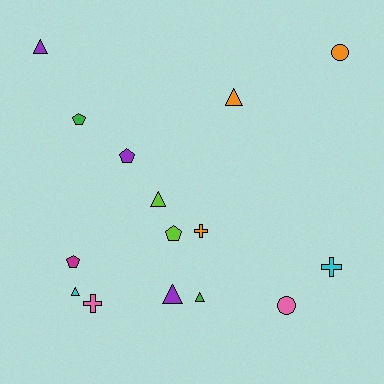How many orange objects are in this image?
There are 3 orange objects.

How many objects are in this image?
There are 15 objects.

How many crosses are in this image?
There are 3 crosses.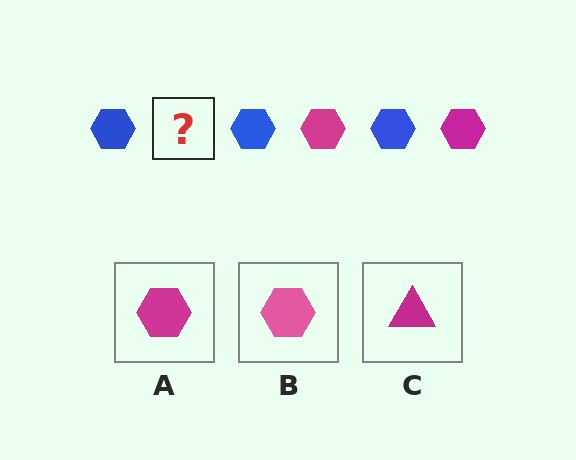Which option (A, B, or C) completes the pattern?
A.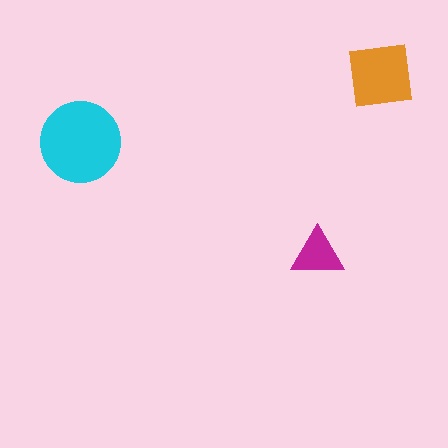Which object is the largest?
The cyan circle.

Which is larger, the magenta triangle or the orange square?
The orange square.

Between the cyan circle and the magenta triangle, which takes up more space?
The cyan circle.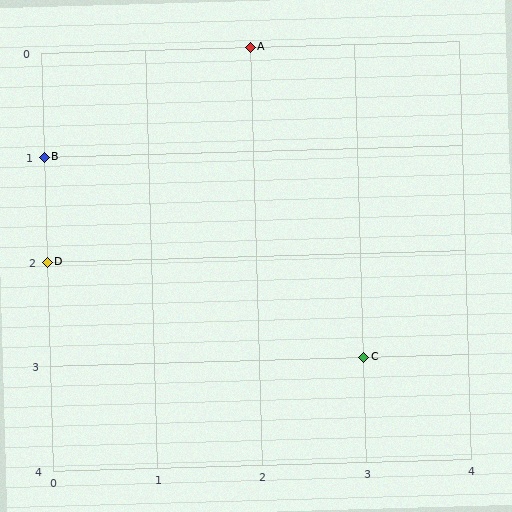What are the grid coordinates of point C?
Point C is at grid coordinates (3, 3).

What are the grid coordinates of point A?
Point A is at grid coordinates (2, 0).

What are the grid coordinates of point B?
Point B is at grid coordinates (0, 1).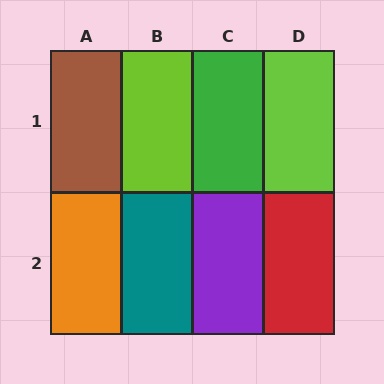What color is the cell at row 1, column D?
Lime.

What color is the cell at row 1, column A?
Brown.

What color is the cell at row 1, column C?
Green.